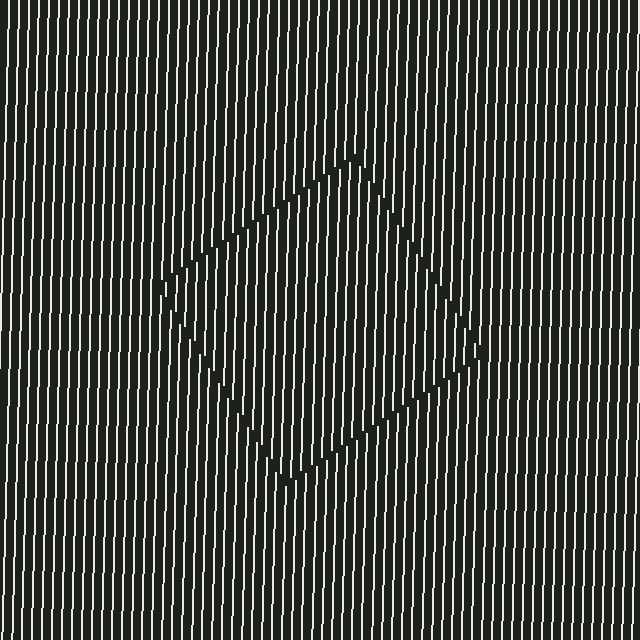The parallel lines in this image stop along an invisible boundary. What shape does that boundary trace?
An illusory square. The interior of the shape contains the same grating, shifted by half a period — the contour is defined by the phase discontinuity where line-ends from the inner and outer gratings abut.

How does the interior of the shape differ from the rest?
The interior of the shape contains the same grating, shifted by half a period — the contour is defined by the phase discontinuity where line-ends from the inner and outer gratings abut.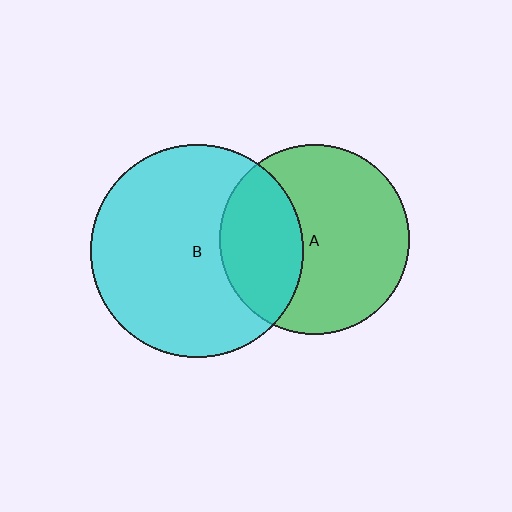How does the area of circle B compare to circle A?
Approximately 1.3 times.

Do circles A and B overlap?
Yes.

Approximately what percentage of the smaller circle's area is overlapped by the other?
Approximately 35%.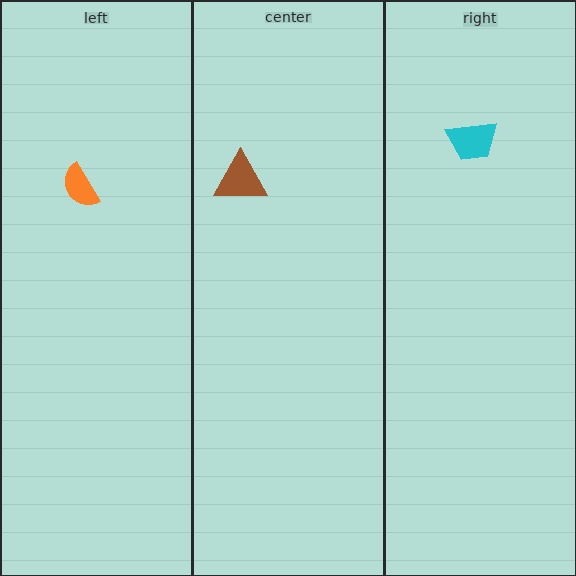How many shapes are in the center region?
1.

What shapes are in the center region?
The brown triangle.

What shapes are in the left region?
The orange semicircle.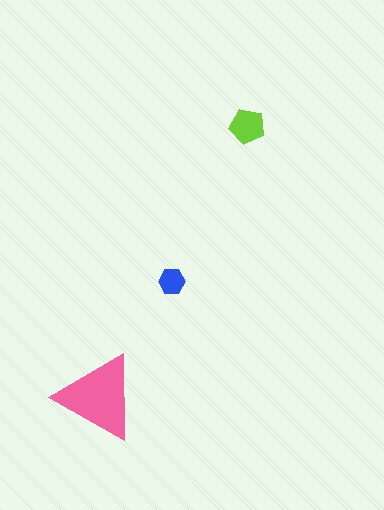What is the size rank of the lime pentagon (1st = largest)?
2nd.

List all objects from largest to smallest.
The pink triangle, the lime pentagon, the blue hexagon.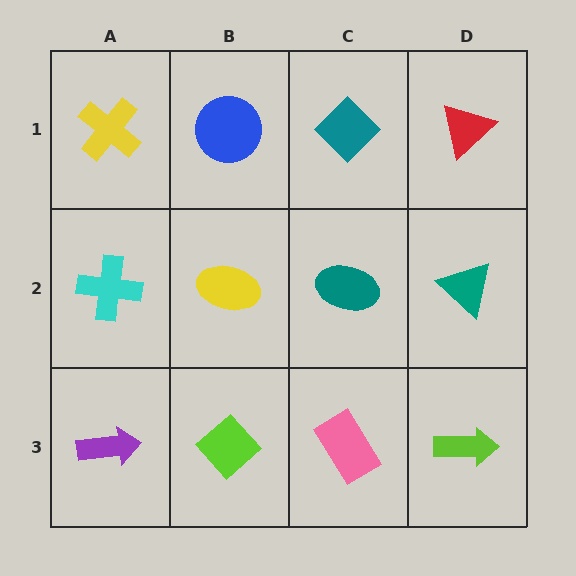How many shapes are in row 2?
4 shapes.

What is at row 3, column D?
A lime arrow.